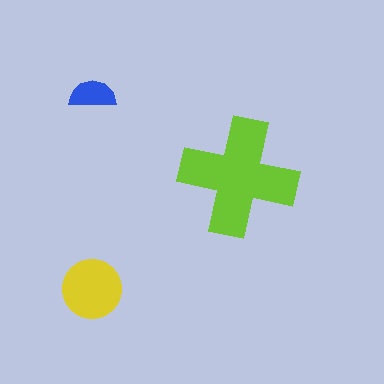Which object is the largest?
The lime cross.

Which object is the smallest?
The blue semicircle.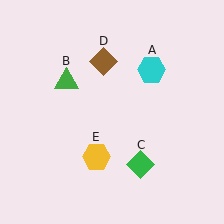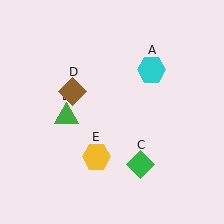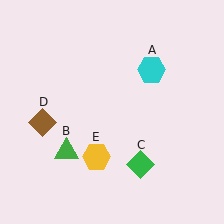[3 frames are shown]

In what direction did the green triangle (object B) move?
The green triangle (object B) moved down.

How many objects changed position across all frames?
2 objects changed position: green triangle (object B), brown diamond (object D).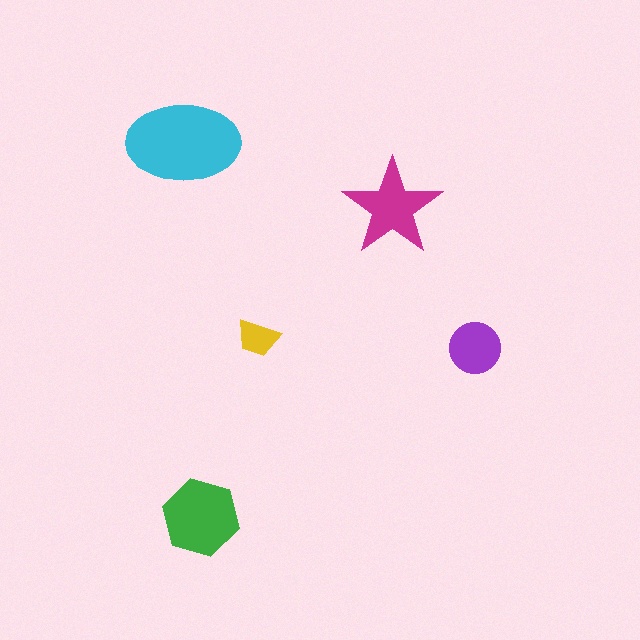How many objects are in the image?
There are 5 objects in the image.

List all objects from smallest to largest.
The yellow trapezoid, the purple circle, the magenta star, the green hexagon, the cyan ellipse.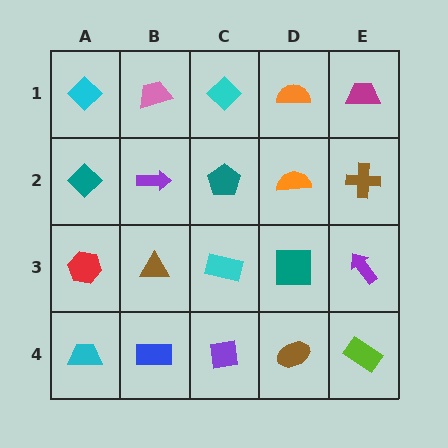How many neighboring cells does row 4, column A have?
2.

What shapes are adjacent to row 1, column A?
A teal diamond (row 2, column A), a pink trapezoid (row 1, column B).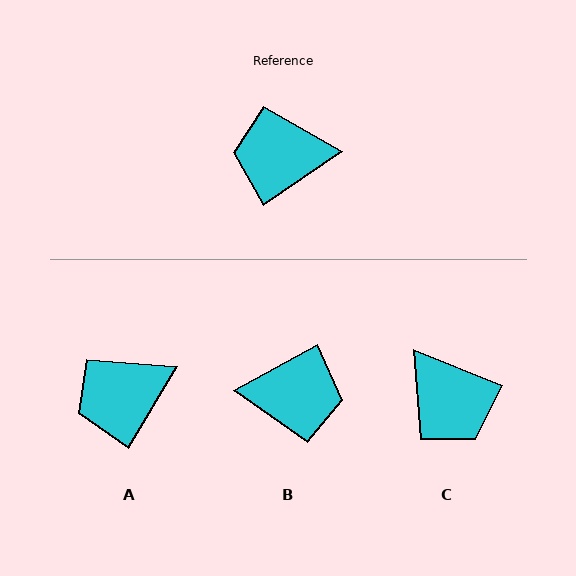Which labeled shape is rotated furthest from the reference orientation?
B, about 174 degrees away.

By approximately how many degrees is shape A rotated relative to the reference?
Approximately 25 degrees counter-clockwise.